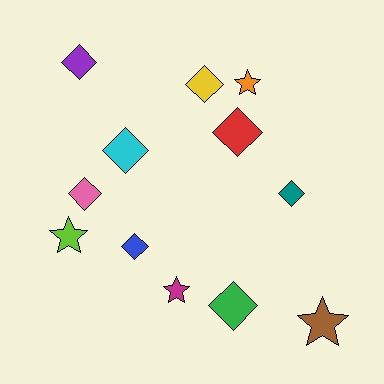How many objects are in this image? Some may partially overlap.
There are 12 objects.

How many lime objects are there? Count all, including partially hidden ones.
There is 1 lime object.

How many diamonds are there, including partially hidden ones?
There are 8 diamonds.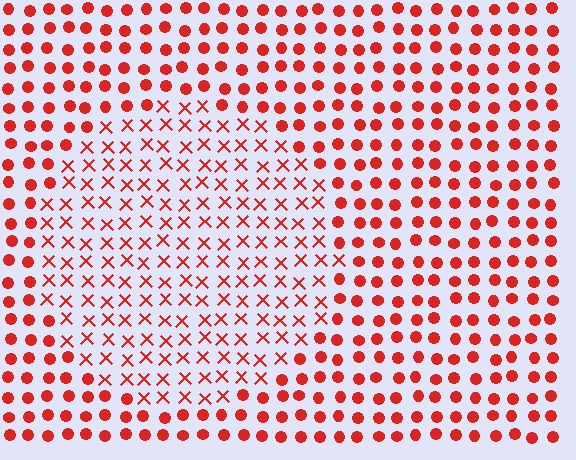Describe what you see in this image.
The image is filled with small red elements arranged in a uniform grid. A circle-shaped region contains X marks, while the surrounding area contains circles. The boundary is defined purely by the change in element shape.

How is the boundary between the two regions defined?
The boundary is defined by a change in element shape: X marks inside vs. circles outside. All elements share the same color and spacing.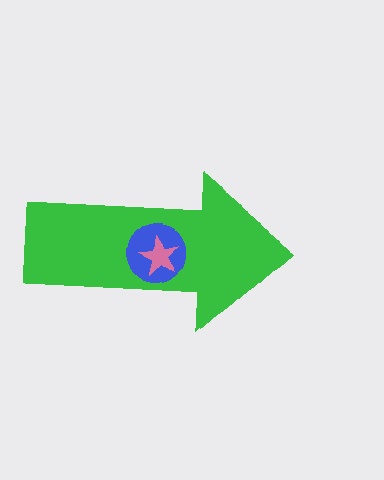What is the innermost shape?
The pink star.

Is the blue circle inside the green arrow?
Yes.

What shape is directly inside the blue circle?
The pink star.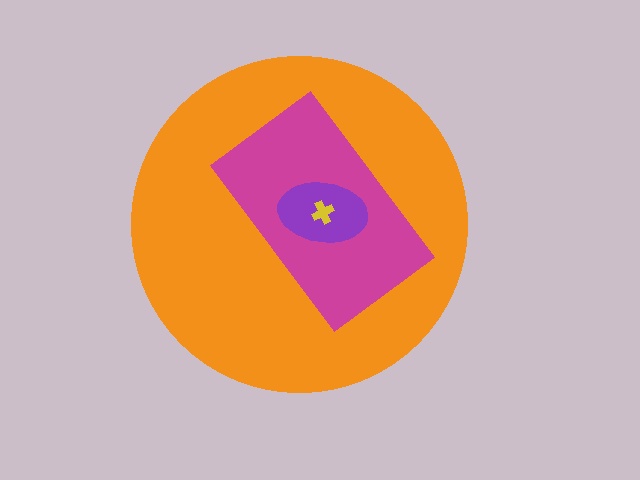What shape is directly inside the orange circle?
The magenta rectangle.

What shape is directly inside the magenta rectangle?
The purple ellipse.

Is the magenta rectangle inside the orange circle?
Yes.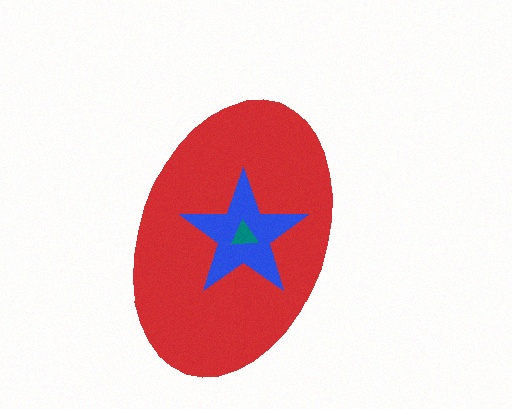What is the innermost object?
The teal triangle.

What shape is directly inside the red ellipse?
The blue star.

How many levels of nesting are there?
3.